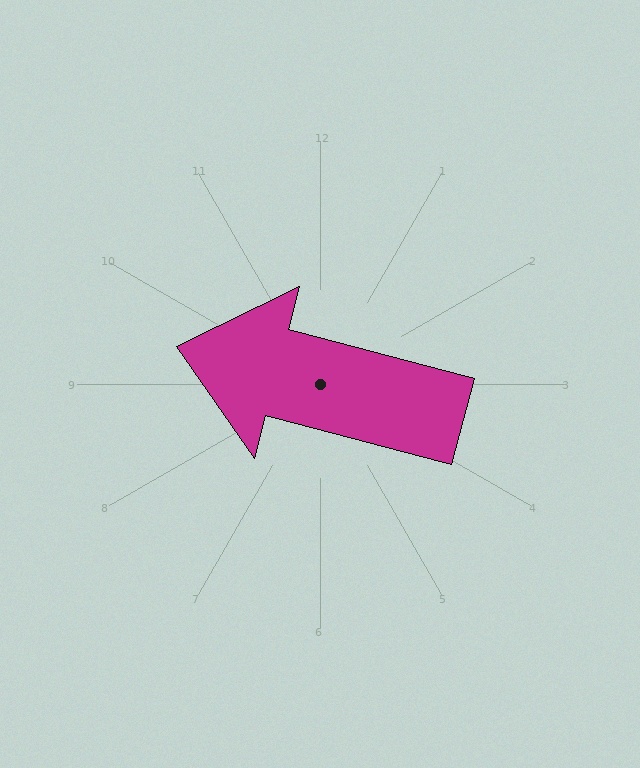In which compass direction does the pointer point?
West.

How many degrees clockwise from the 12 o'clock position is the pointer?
Approximately 285 degrees.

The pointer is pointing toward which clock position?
Roughly 9 o'clock.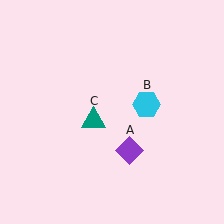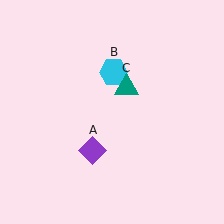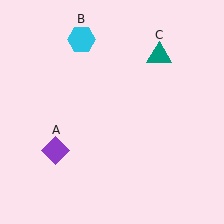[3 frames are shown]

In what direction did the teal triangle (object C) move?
The teal triangle (object C) moved up and to the right.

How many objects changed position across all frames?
3 objects changed position: purple diamond (object A), cyan hexagon (object B), teal triangle (object C).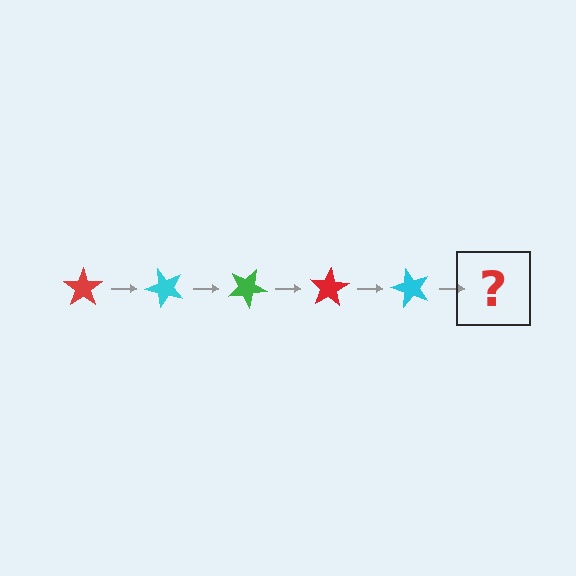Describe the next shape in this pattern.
It should be a green star, rotated 250 degrees from the start.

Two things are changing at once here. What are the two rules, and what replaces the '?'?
The two rules are that it rotates 50 degrees each step and the color cycles through red, cyan, and green. The '?' should be a green star, rotated 250 degrees from the start.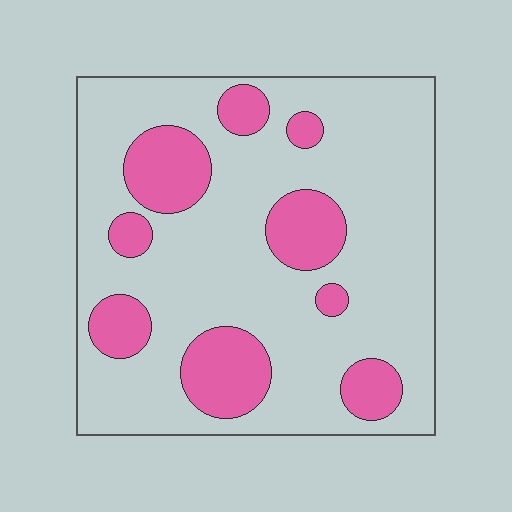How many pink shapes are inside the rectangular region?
9.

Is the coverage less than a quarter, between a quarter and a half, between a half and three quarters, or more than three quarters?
Less than a quarter.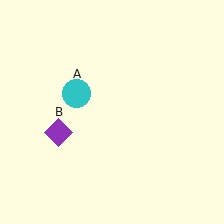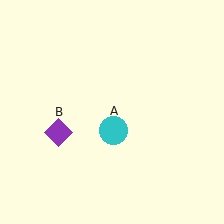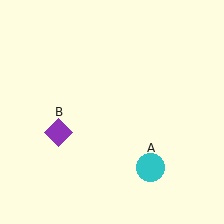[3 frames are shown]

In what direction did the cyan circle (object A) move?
The cyan circle (object A) moved down and to the right.